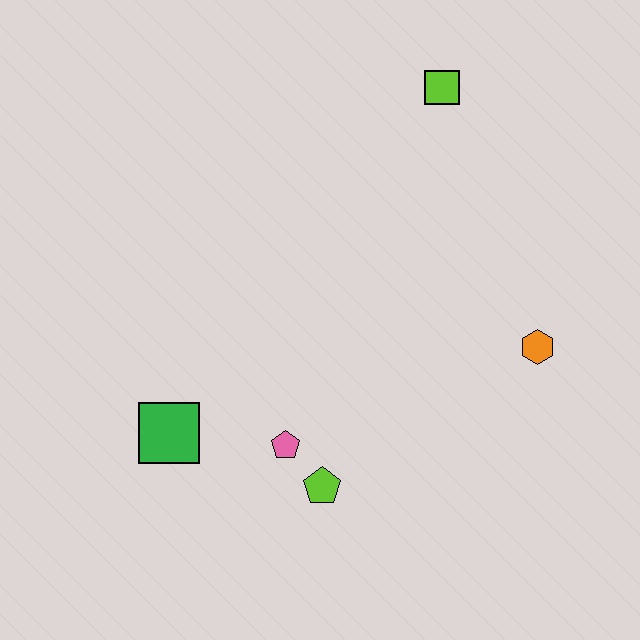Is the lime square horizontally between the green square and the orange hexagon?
Yes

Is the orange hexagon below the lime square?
Yes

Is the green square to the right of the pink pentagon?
No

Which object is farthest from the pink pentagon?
The lime square is farthest from the pink pentagon.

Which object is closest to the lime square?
The orange hexagon is closest to the lime square.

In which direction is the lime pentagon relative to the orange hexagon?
The lime pentagon is to the left of the orange hexagon.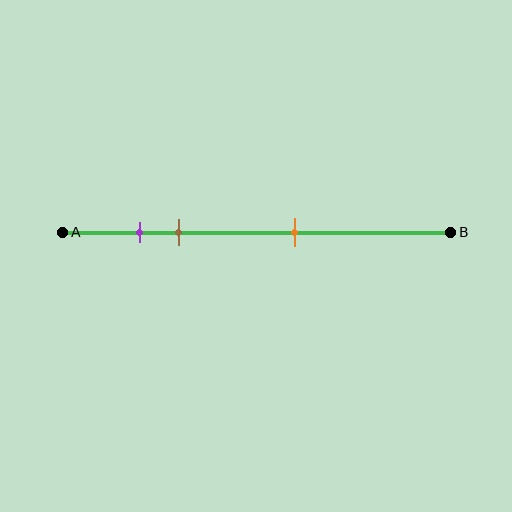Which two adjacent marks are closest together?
The purple and brown marks are the closest adjacent pair.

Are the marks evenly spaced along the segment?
No, the marks are not evenly spaced.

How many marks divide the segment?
There are 3 marks dividing the segment.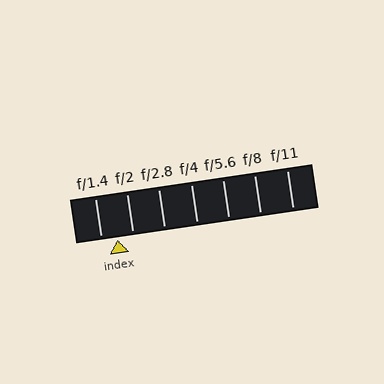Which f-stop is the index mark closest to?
The index mark is closest to f/2.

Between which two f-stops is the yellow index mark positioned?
The index mark is between f/1.4 and f/2.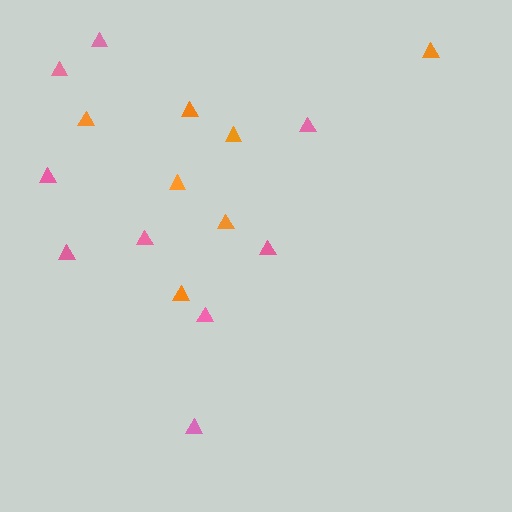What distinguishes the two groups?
There are 2 groups: one group of pink triangles (9) and one group of orange triangles (7).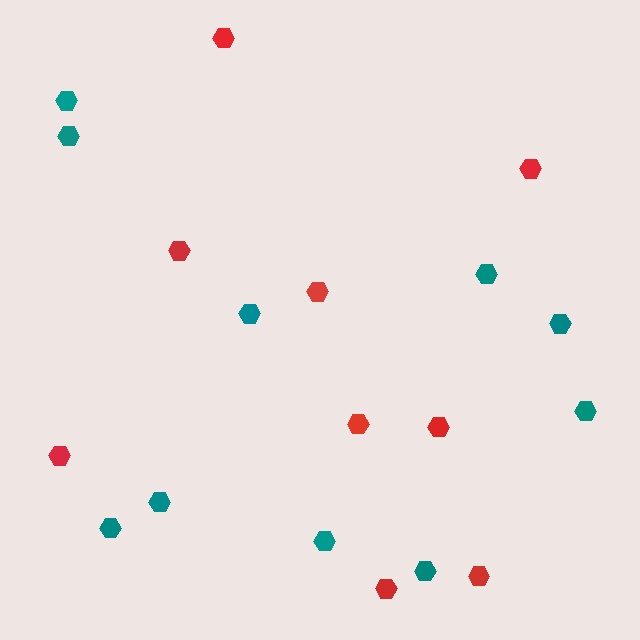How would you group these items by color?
There are 2 groups: one group of red hexagons (9) and one group of teal hexagons (10).